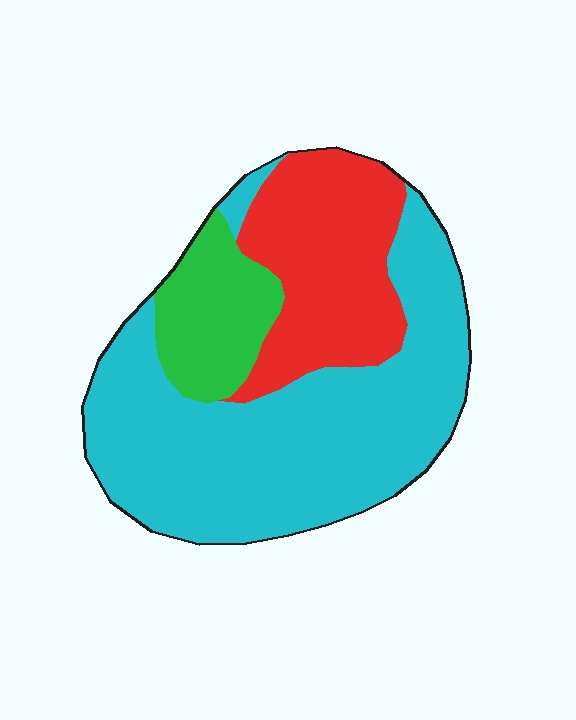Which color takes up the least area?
Green, at roughly 15%.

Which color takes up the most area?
Cyan, at roughly 60%.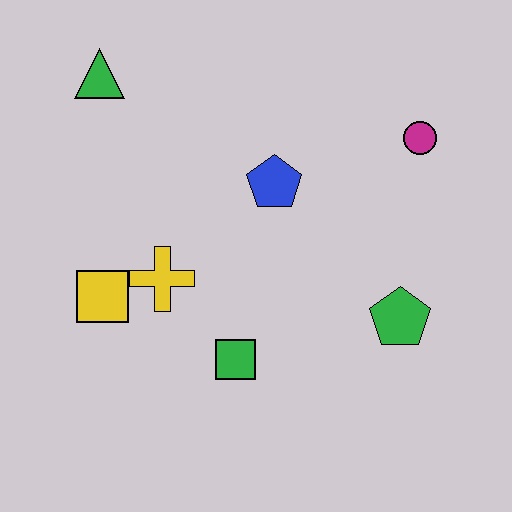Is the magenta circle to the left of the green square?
No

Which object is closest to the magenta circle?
The blue pentagon is closest to the magenta circle.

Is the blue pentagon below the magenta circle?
Yes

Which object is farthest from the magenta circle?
The yellow square is farthest from the magenta circle.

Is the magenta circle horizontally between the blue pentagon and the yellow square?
No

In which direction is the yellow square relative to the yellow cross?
The yellow square is to the left of the yellow cross.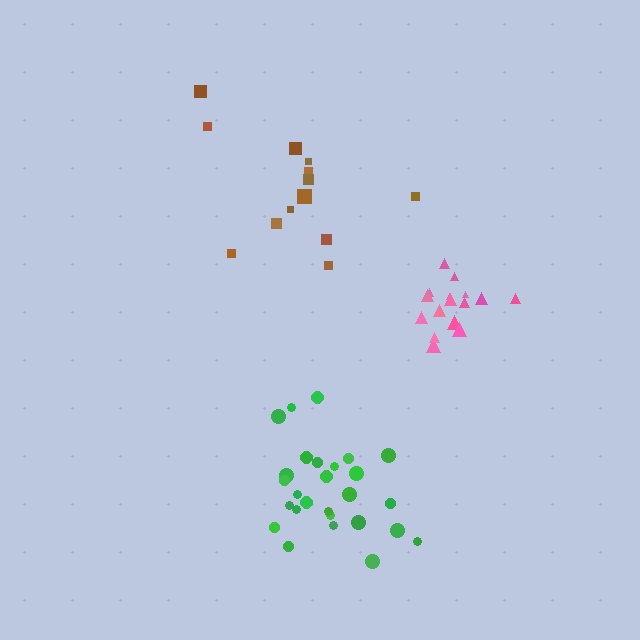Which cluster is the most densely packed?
Pink.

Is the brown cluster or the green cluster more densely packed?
Green.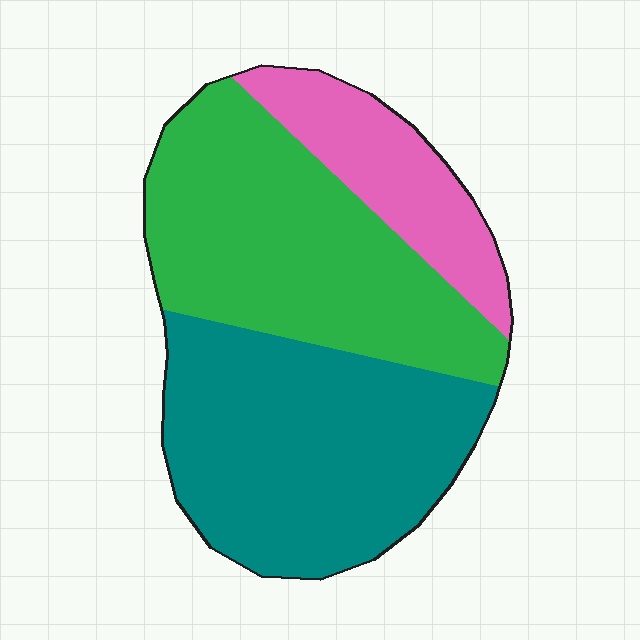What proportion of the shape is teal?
Teal takes up about two fifths (2/5) of the shape.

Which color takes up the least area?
Pink, at roughly 15%.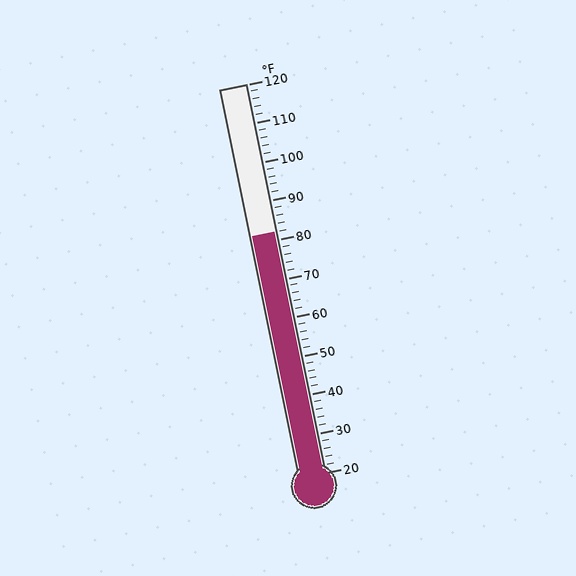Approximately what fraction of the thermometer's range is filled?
The thermometer is filled to approximately 60% of its range.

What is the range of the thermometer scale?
The thermometer scale ranges from 20°F to 120°F.